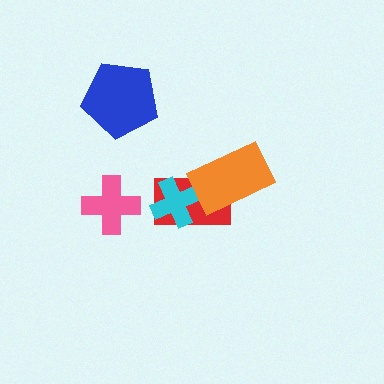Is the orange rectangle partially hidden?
No, no other shape covers it.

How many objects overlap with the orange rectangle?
1 object overlaps with the orange rectangle.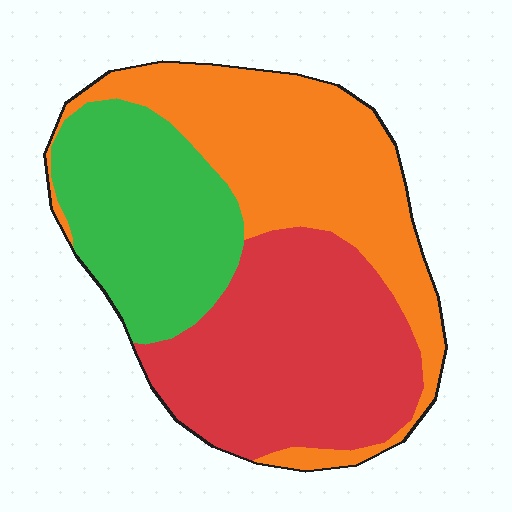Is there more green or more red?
Red.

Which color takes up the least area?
Green, at roughly 25%.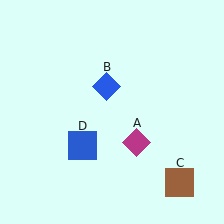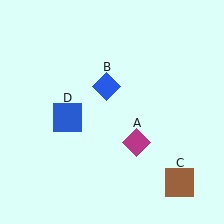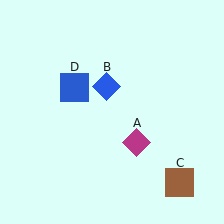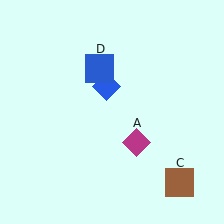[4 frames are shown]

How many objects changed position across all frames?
1 object changed position: blue square (object D).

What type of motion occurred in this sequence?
The blue square (object D) rotated clockwise around the center of the scene.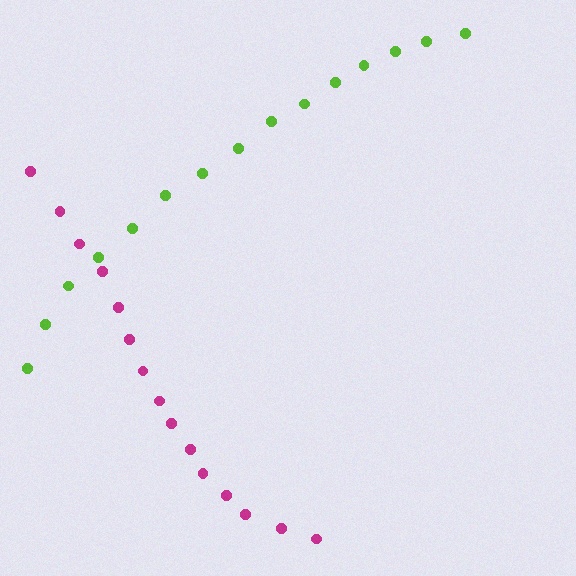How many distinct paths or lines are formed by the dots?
There are 2 distinct paths.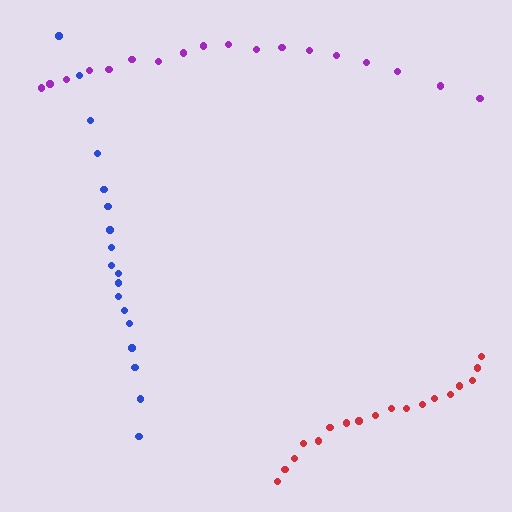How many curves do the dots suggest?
There are 3 distinct paths.